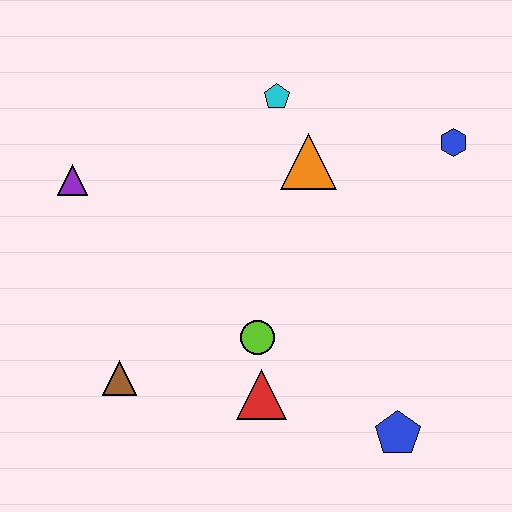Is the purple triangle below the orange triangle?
Yes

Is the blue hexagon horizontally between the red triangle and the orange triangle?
No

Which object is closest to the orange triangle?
The cyan pentagon is closest to the orange triangle.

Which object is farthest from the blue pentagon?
The purple triangle is farthest from the blue pentagon.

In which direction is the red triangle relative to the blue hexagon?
The red triangle is below the blue hexagon.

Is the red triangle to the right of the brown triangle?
Yes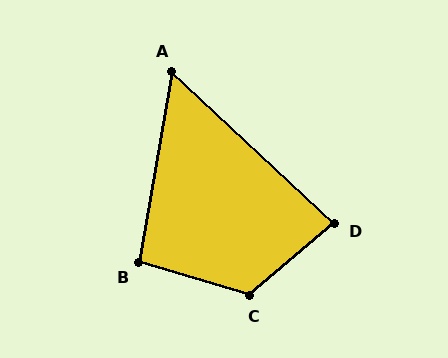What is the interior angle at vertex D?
Approximately 83 degrees (acute).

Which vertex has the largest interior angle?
C, at approximately 123 degrees.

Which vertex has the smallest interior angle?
A, at approximately 57 degrees.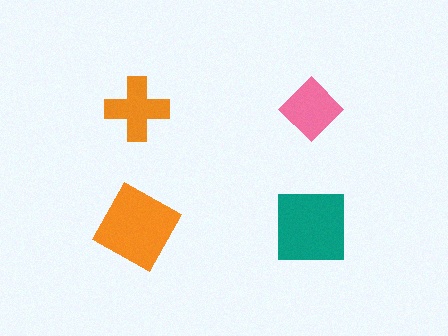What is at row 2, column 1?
An orange square.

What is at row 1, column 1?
An orange cross.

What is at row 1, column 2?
A pink diamond.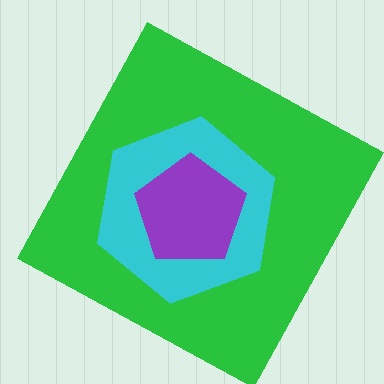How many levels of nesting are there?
3.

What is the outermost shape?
The green square.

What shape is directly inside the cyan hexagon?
The purple pentagon.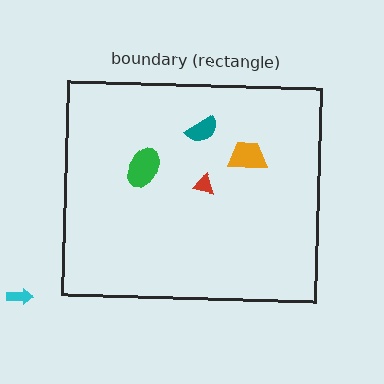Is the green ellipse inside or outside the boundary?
Inside.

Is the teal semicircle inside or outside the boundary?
Inside.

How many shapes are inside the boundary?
4 inside, 1 outside.